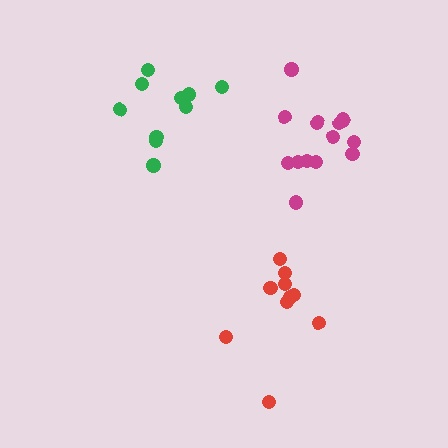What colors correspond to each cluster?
The clusters are colored: green, red, magenta.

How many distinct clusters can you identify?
There are 3 distinct clusters.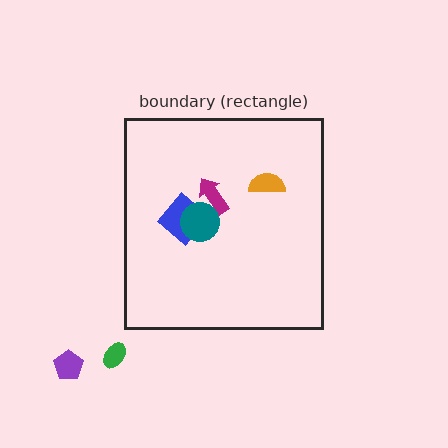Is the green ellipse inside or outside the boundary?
Outside.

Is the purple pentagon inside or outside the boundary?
Outside.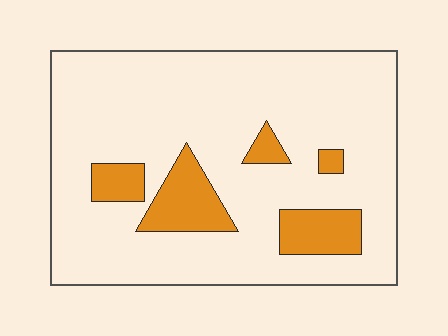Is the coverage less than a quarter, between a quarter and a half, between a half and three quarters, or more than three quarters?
Less than a quarter.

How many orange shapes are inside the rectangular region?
5.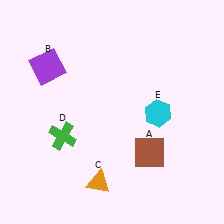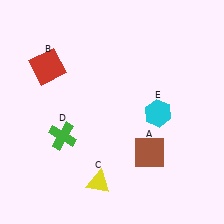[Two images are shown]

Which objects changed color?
B changed from purple to red. C changed from orange to yellow.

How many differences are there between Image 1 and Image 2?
There are 2 differences between the two images.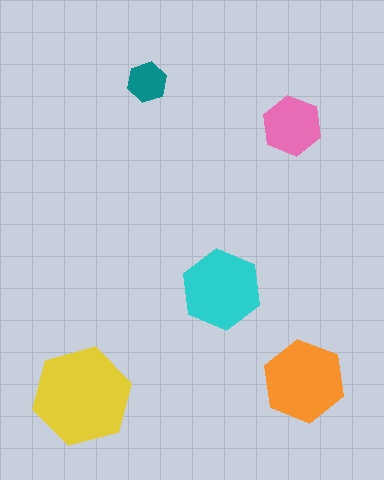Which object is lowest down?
The yellow hexagon is bottommost.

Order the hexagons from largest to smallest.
the yellow one, the orange one, the cyan one, the pink one, the teal one.